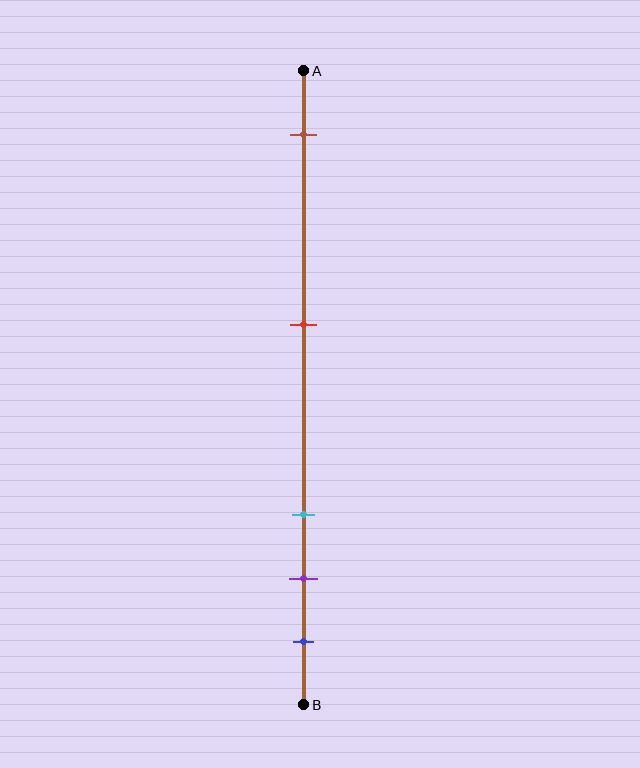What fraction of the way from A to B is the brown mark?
The brown mark is approximately 10% (0.1) of the way from A to B.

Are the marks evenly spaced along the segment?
No, the marks are not evenly spaced.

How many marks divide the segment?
There are 5 marks dividing the segment.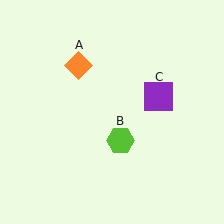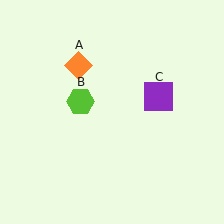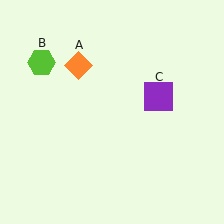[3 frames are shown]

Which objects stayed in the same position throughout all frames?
Orange diamond (object A) and purple square (object C) remained stationary.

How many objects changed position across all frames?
1 object changed position: lime hexagon (object B).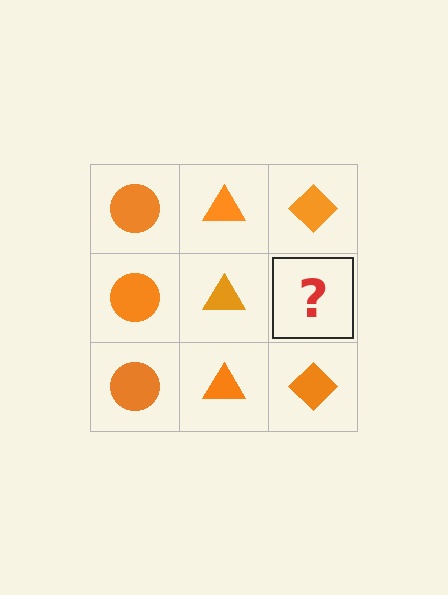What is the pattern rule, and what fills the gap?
The rule is that each column has a consistent shape. The gap should be filled with an orange diamond.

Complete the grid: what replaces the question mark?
The question mark should be replaced with an orange diamond.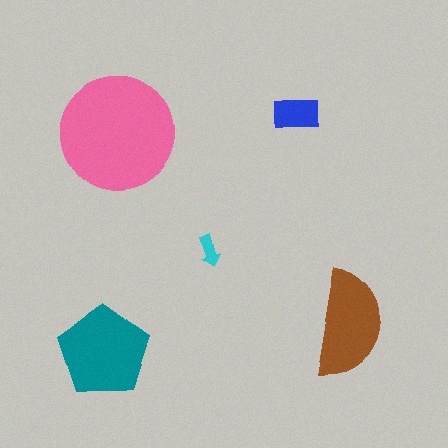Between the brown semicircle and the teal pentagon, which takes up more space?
The teal pentagon.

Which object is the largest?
The pink circle.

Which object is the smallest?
The cyan arrow.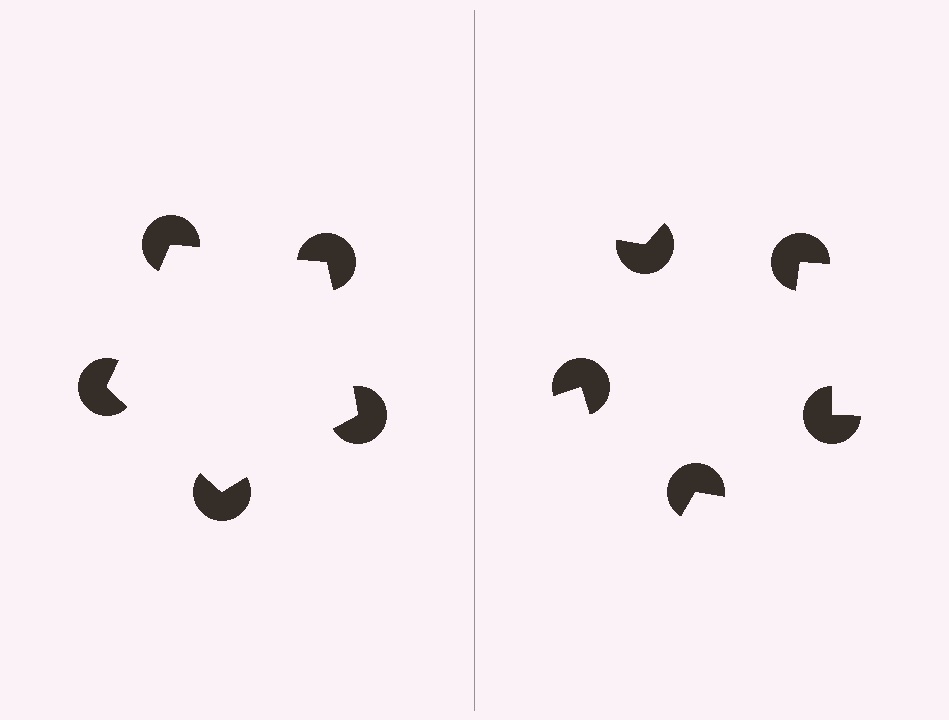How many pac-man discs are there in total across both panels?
10 — 5 on each side.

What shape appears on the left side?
An illusory pentagon.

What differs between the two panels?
The pac-man discs are positioned identically on both sides; only the wedge orientations differ. On the left they align to a pentagon; on the right they are misaligned.